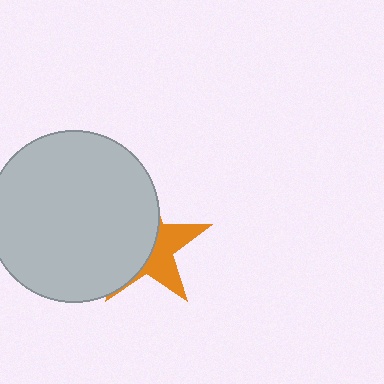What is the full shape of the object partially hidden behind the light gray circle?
The partially hidden object is an orange star.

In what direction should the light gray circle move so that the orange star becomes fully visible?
The light gray circle should move left. That is the shortest direction to clear the overlap and leave the orange star fully visible.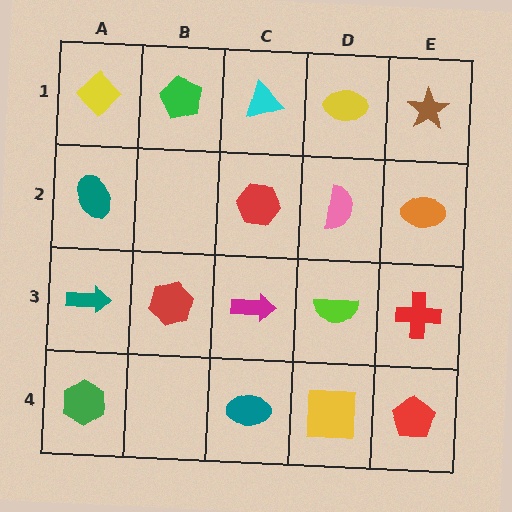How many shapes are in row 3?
5 shapes.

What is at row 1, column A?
A yellow diamond.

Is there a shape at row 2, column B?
No, that cell is empty.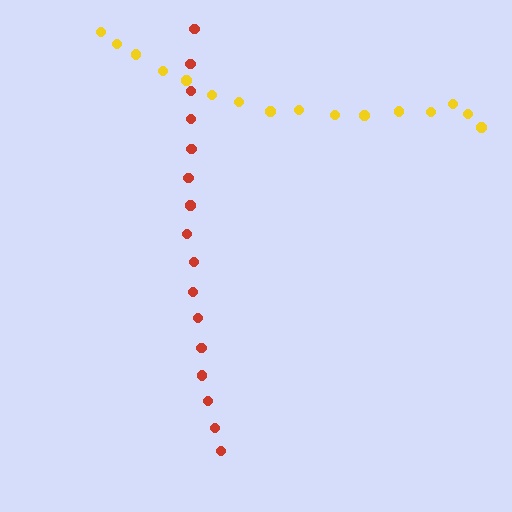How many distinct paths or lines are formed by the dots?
There are 2 distinct paths.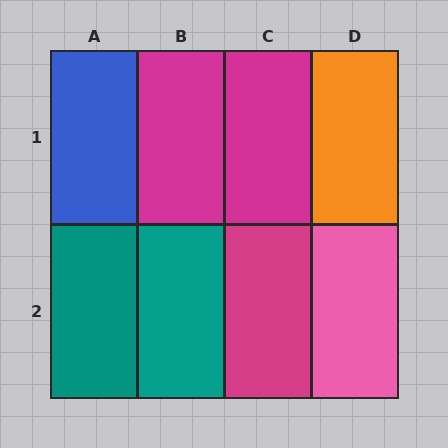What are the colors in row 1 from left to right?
Blue, magenta, magenta, orange.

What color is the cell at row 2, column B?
Teal.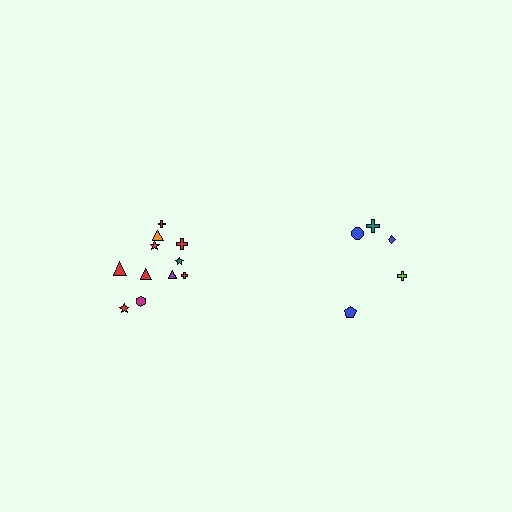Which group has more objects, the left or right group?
The left group.